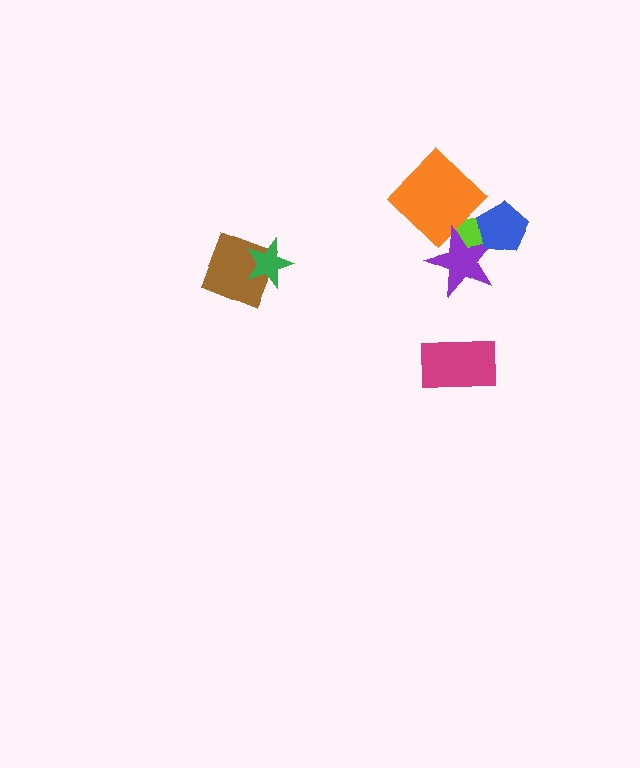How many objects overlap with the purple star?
3 objects overlap with the purple star.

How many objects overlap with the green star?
1 object overlaps with the green star.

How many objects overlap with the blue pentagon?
2 objects overlap with the blue pentagon.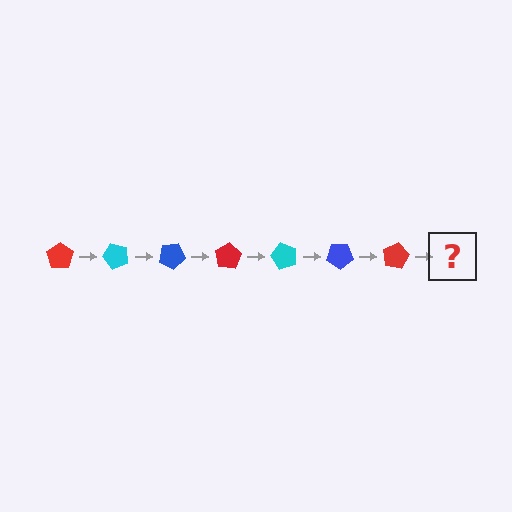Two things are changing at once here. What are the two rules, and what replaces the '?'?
The two rules are that it rotates 50 degrees each step and the color cycles through red, cyan, and blue. The '?' should be a cyan pentagon, rotated 350 degrees from the start.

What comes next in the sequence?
The next element should be a cyan pentagon, rotated 350 degrees from the start.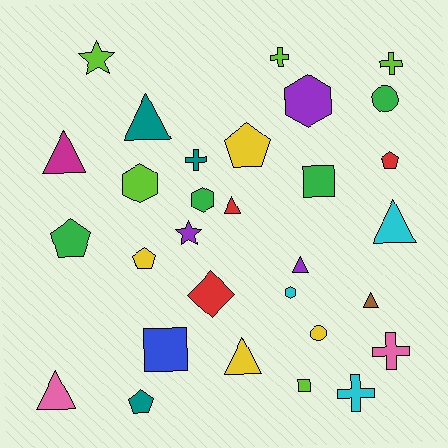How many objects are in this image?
There are 30 objects.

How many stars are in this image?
There are 2 stars.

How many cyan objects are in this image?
There are 3 cyan objects.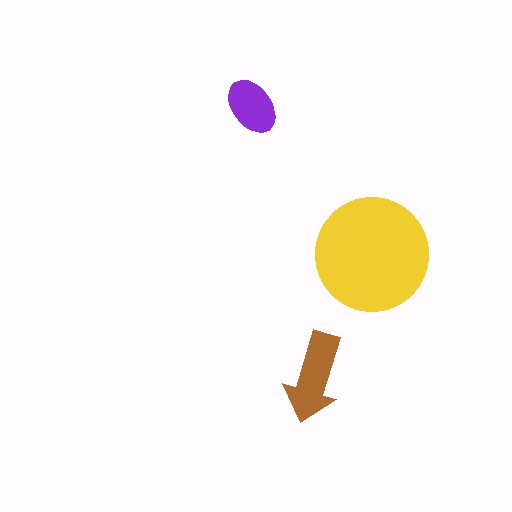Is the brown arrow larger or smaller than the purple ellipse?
Larger.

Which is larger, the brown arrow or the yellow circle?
The yellow circle.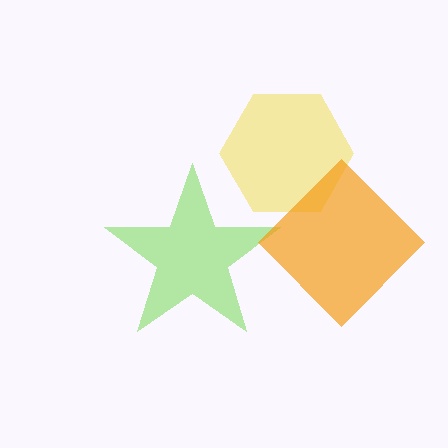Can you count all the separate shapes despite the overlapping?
Yes, there are 3 separate shapes.